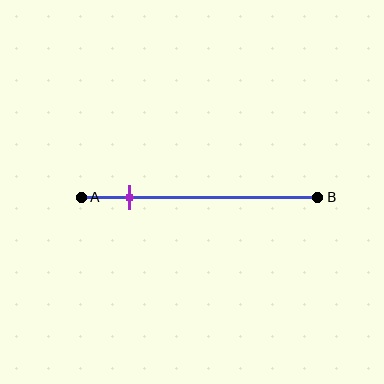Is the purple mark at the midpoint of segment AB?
No, the mark is at about 20% from A, not at the 50% midpoint.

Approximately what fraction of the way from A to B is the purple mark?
The purple mark is approximately 20% of the way from A to B.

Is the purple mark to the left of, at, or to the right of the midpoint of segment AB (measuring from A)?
The purple mark is to the left of the midpoint of segment AB.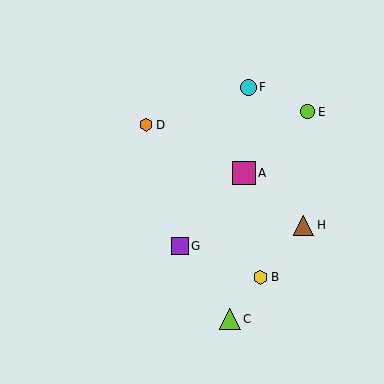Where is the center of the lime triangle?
The center of the lime triangle is at (230, 319).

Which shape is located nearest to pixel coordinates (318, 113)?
The lime circle (labeled E) at (308, 112) is nearest to that location.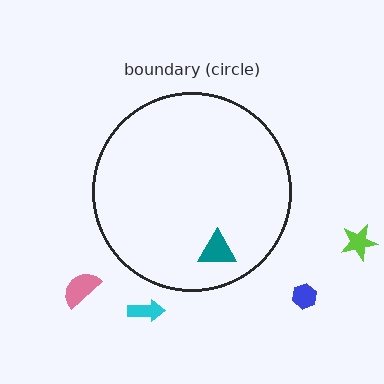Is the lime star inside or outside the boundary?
Outside.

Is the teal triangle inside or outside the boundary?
Inside.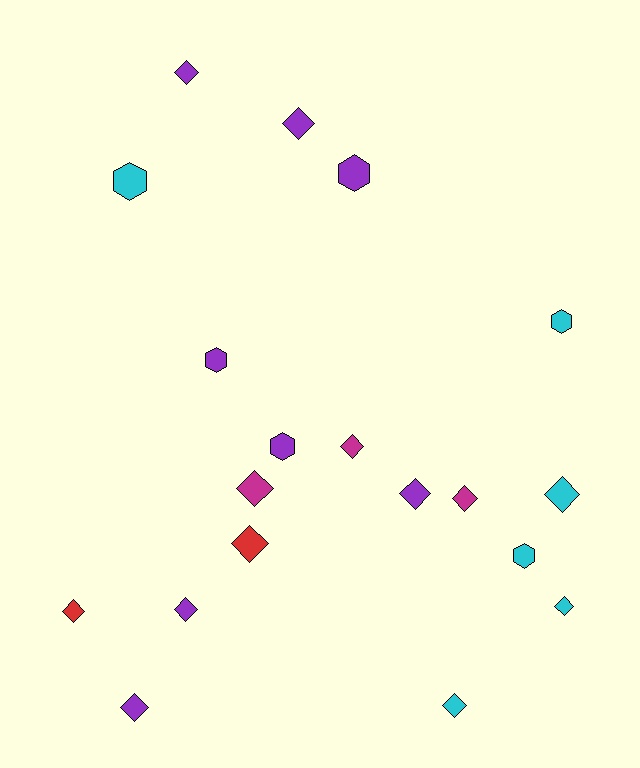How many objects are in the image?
There are 19 objects.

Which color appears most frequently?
Purple, with 8 objects.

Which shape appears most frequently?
Diamond, with 13 objects.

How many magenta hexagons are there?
There are no magenta hexagons.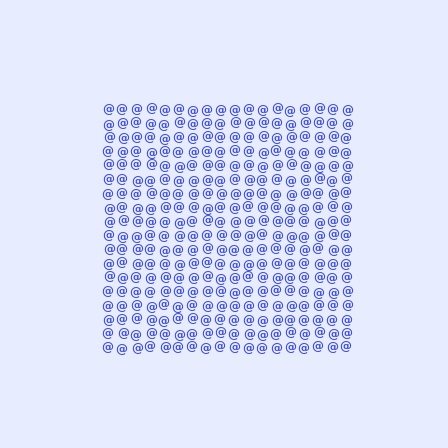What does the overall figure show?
The overall figure shows a square.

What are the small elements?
The small elements are at signs.